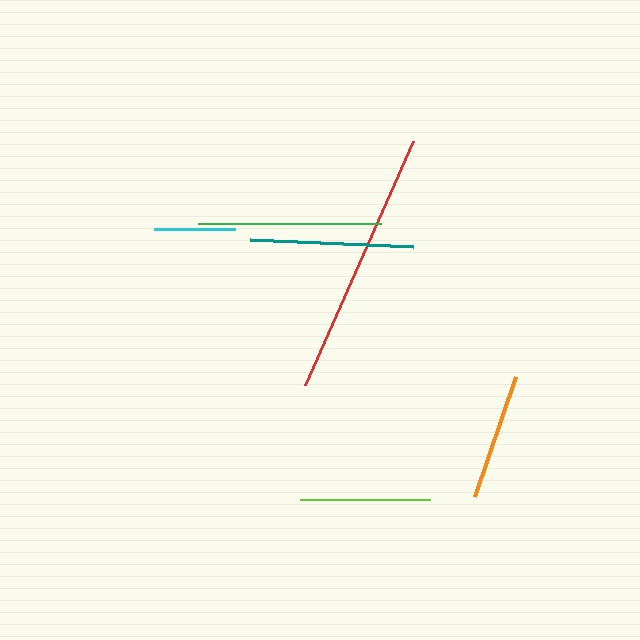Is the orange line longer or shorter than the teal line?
The teal line is longer than the orange line.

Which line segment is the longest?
The red line is the longest at approximately 267 pixels.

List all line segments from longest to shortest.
From longest to shortest: red, green, teal, lime, orange, cyan.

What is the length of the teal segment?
The teal segment is approximately 163 pixels long.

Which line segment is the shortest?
The cyan line is the shortest at approximately 81 pixels.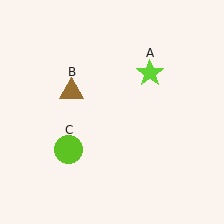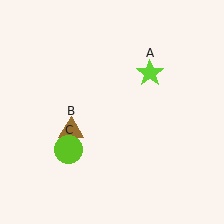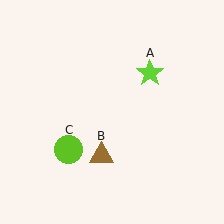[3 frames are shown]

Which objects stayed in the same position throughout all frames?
Lime star (object A) and lime circle (object C) remained stationary.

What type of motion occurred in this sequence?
The brown triangle (object B) rotated counterclockwise around the center of the scene.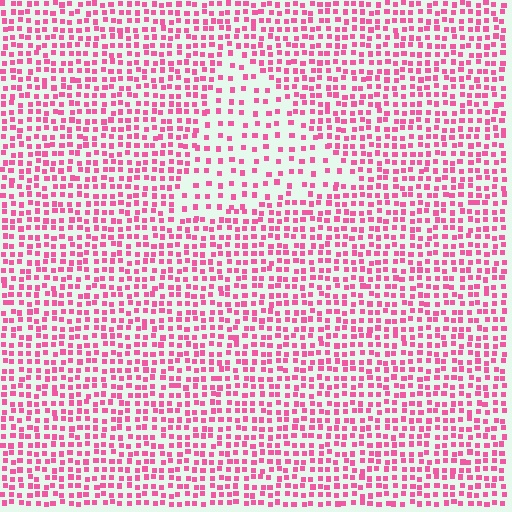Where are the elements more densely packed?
The elements are more densely packed outside the triangle boundary.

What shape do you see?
I see a triangle.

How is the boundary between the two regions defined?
The boundary is defined by a change in element density (approximately 2.0x ratio). All elements are the same color, size, and shape.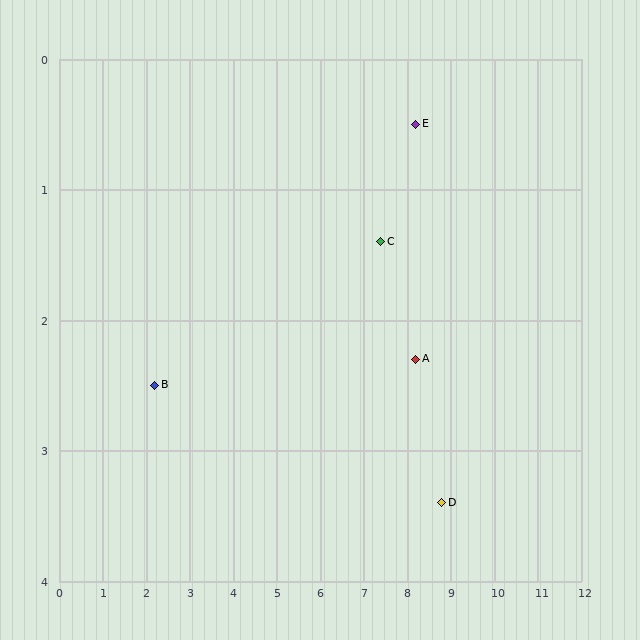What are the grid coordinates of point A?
Point A is at approximately (8.2, 2.3).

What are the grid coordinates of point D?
Point D is at approximately (8.8, 3.4).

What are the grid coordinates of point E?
Point E is at approximately (8.2, 0.5).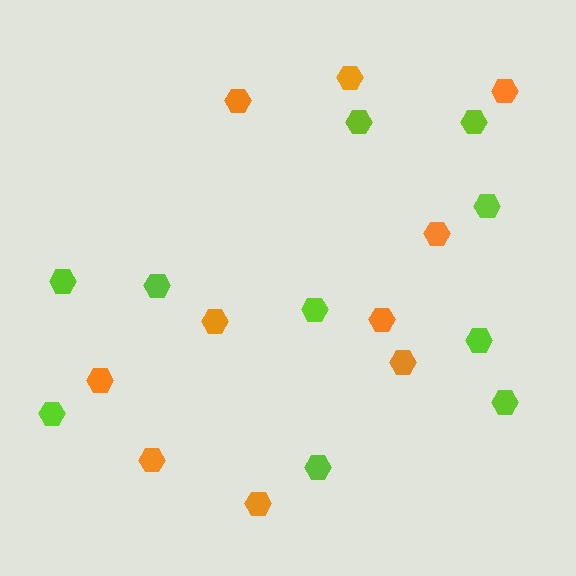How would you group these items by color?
There are 2 groups: one group of orange hexagons (10) and one group of lime hexagons (10).